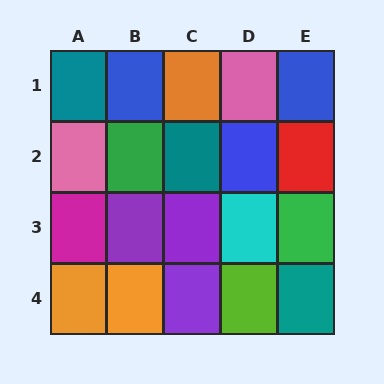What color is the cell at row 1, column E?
Blue.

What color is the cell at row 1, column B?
Blue.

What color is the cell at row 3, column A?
Magenta.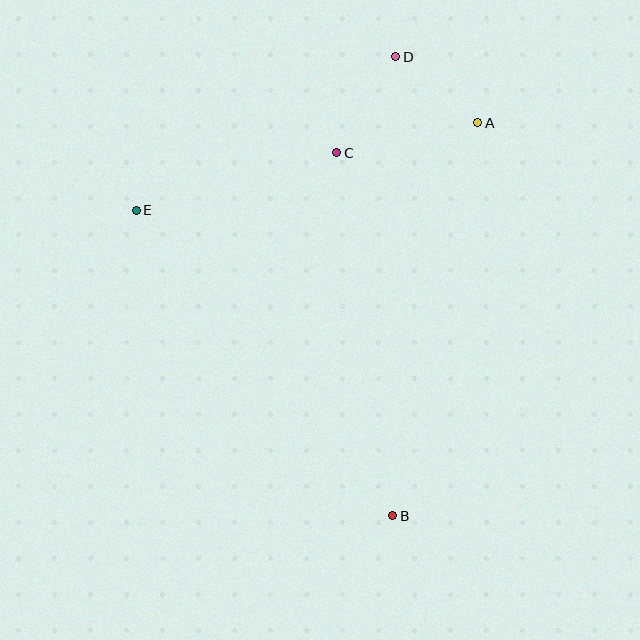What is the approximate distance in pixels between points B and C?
The distance between B and C is approximately 367 pixels.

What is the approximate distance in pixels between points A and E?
The distance between A and E is approximately 352 pixels.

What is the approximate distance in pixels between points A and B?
The distance between A and B is approximately 402 pixels.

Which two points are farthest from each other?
Points B and D are farthest from each other.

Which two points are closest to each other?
Points A and D are closest to each other.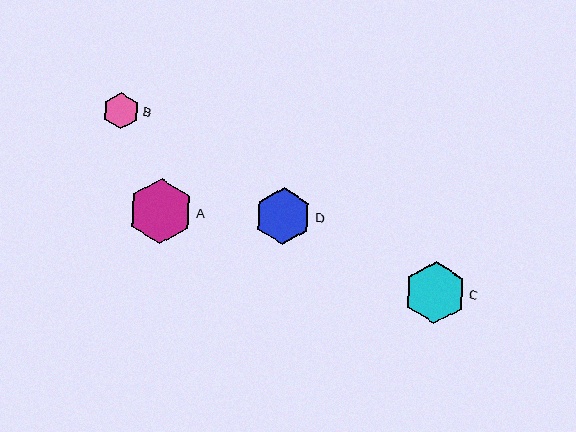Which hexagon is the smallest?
Hexagon B is the smallest with a size of approximately 36 pixels.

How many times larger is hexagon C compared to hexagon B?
Hexagon C is approximately 1.7 times the size of hexagon B.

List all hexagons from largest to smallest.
From largest to smallest: A, C, D, B.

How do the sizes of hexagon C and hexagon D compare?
Hexagon C and hexagon D are approximately the same size.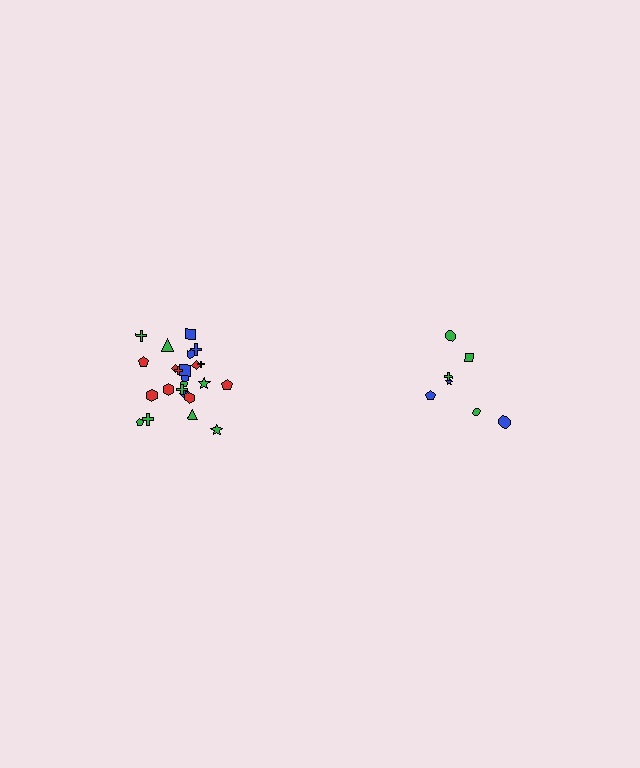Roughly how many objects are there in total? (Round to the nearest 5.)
Roughly 30 objects in total.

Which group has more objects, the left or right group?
The left group.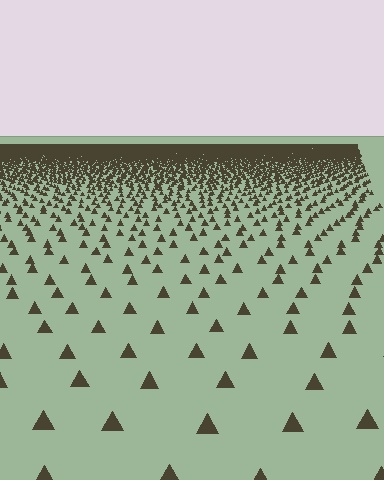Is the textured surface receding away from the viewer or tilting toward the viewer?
The surface is receding away from the viewer. Texture elements get smaller and denser toward the top.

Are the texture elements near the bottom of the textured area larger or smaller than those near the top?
Larger. Near the bottom, elements are closer to the viewer and appear at a bigger on-screen size.